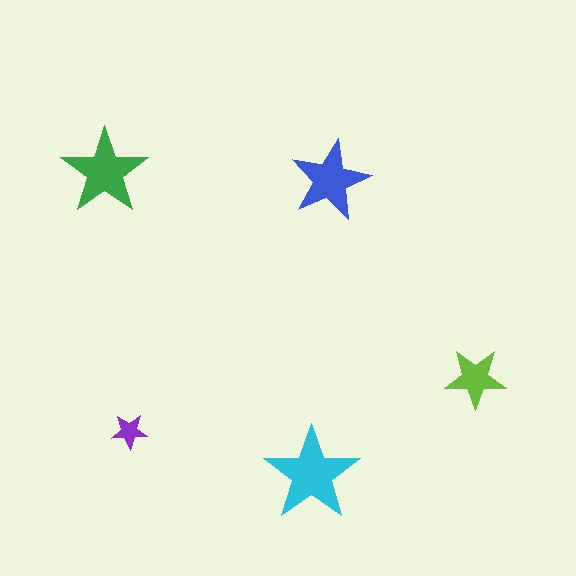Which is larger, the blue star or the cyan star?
The cyan one.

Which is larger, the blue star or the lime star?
The blue one.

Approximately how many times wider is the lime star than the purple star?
About 1.5 times wider.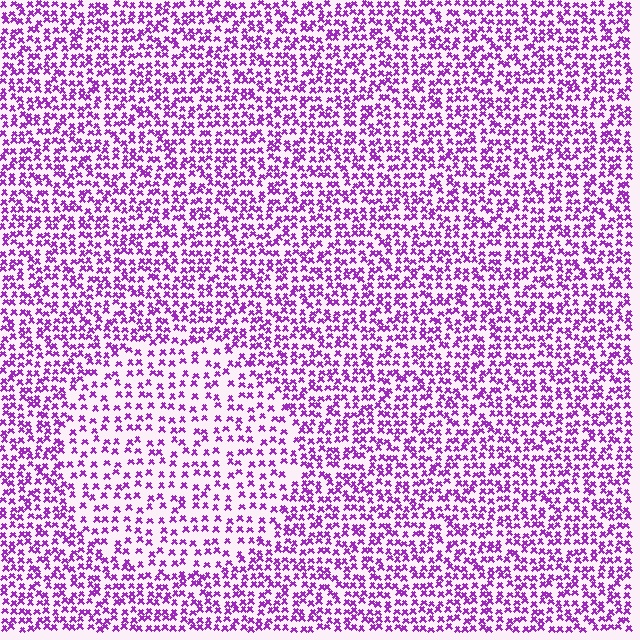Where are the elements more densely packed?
The elements are more densely packed outside the circle boundary.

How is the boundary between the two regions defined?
The boundary is defined by a change in element density (approximately 1.7x ratio). All elements are the same color, size, and shape.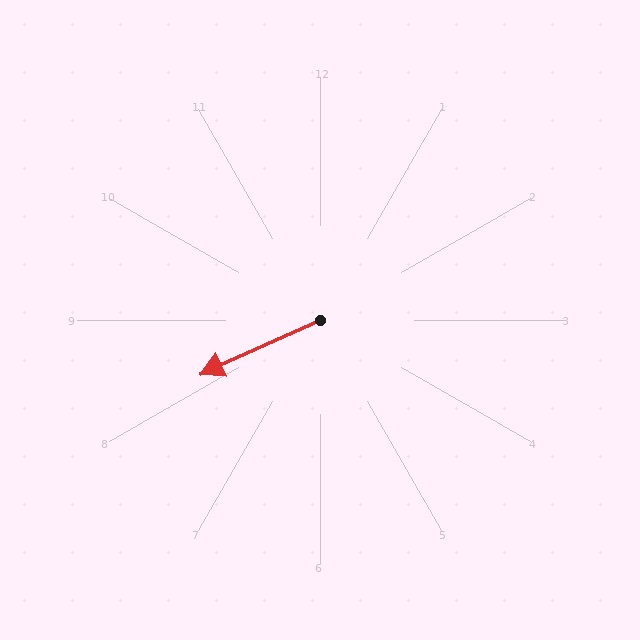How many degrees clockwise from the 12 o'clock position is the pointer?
Approximately 246 degrees.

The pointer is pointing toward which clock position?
Roughly 8 o'clock.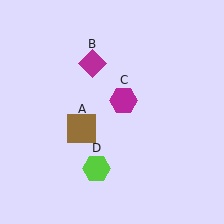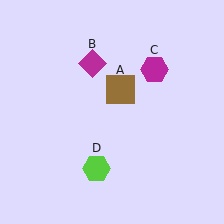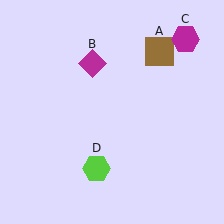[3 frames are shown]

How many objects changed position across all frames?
2 objects changed position: brown square (object A), magenta hexagon (object C).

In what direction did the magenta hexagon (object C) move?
The magenta hexagon (object C) moved up and to the right.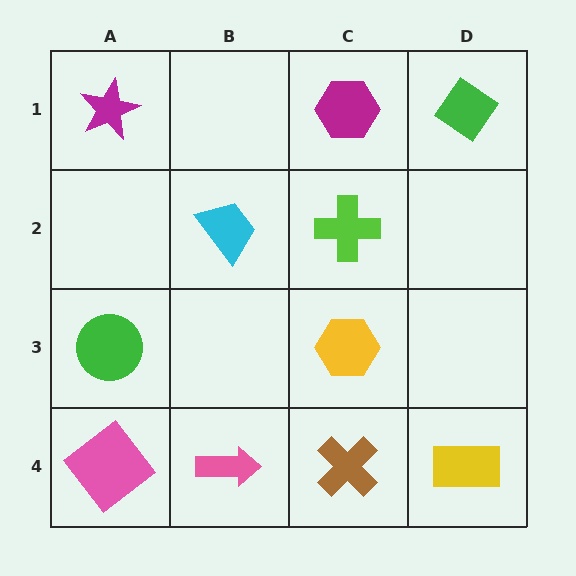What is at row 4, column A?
A pink diamond.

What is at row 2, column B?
A cyan trapezoid.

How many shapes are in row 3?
2 shapes.